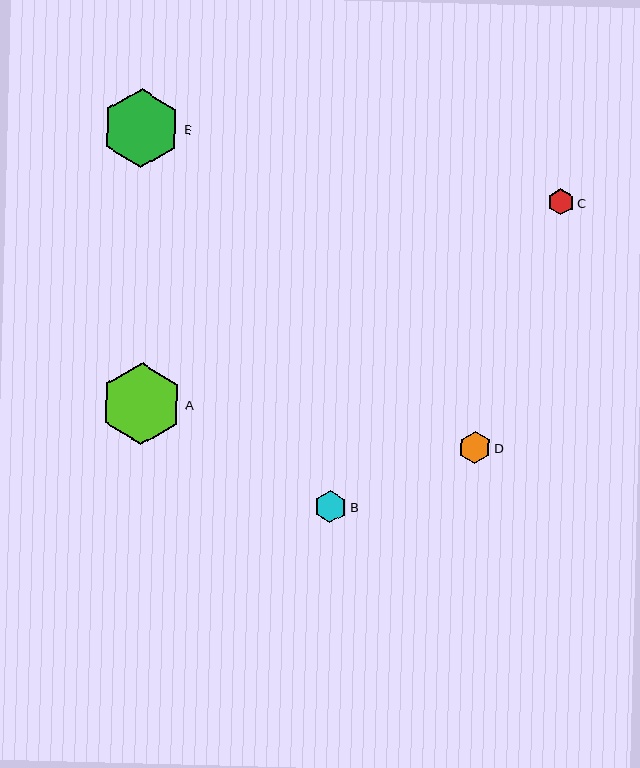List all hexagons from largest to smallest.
From largest to smallest: A, E, D, B, C.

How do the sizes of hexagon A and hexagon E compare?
Hexagon A and hexagon E are approximately the same size.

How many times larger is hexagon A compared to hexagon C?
Hexagon A is approximately 3.1 times the size of hexagon C.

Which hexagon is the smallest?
Hexagon C is the smallest with a size of approximately 26 pixels.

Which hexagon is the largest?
Hexagon A is the largest with a size of approximately 81 pixels.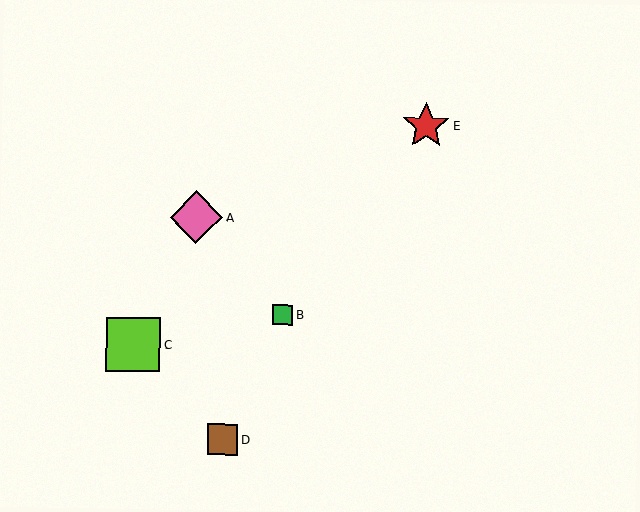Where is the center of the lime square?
The center of the lime square is at (133, 344).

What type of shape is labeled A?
Shape A is a pink diamond.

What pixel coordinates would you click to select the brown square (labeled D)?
Click at (223, 439) to select the brown square D.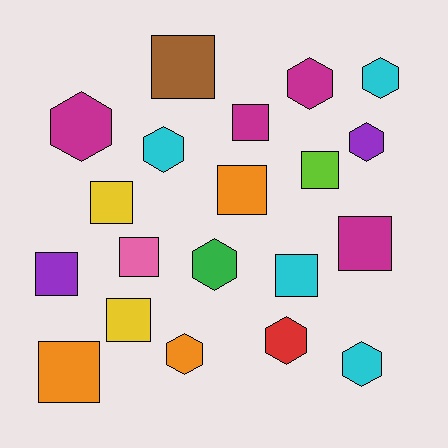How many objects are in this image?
There are 20 objects.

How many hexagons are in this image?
There are 9 hexagons.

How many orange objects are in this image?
There are 3 orange objects.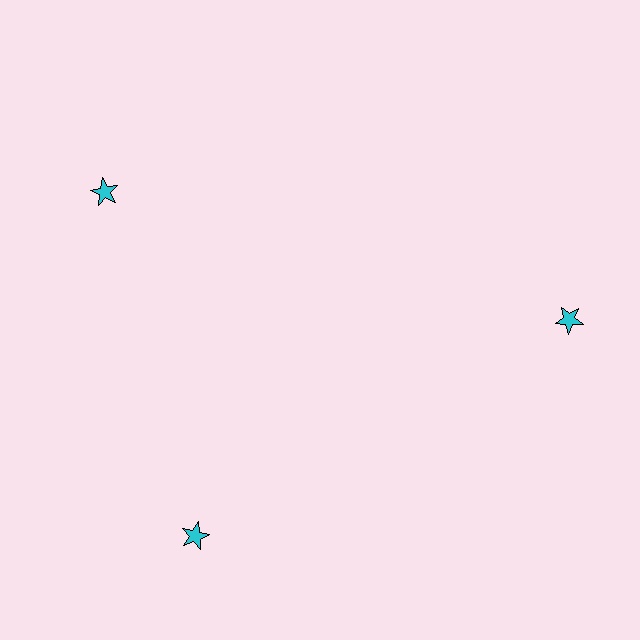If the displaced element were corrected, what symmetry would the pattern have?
It would have 3-fold rotational symmetry — the pattern would map onto itself every 120 degrees.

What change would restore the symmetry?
The symmetry would be restored by rotating it back into even spacing with its neighbors so that all 3 stars sit at equal angles and equal distance from the center.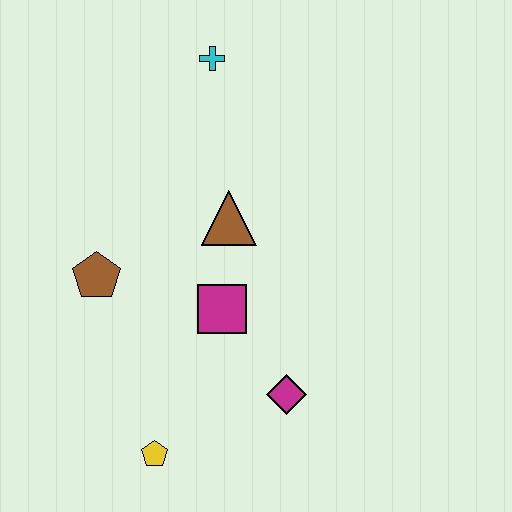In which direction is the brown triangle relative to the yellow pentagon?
The brown triangle is above the yellow pentagon.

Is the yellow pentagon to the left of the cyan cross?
Yes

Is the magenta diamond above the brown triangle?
No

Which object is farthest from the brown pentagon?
The cyan cross is farthest from the brown pentagon.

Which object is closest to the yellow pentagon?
The magenta diamond is closest to the yellow pentagon.